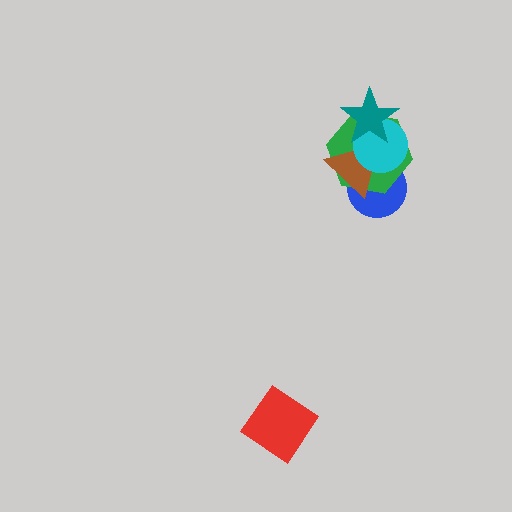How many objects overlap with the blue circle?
3 objects overlap with the blue circle.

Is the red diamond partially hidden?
No, no other shape covers it.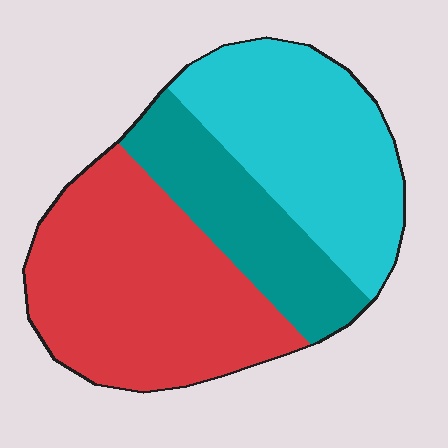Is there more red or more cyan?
Red.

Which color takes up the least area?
Teal, at roughly 20%.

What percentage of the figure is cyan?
Cyan takes up about one third (1/3) of the figure.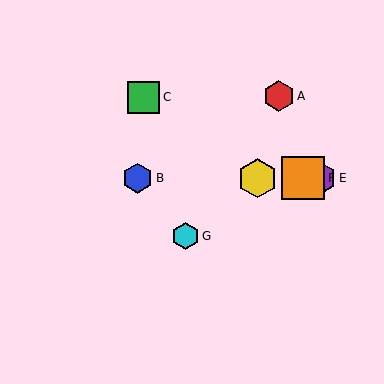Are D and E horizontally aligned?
Yes, both are at y≈178.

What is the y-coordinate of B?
Object B is at y≈178.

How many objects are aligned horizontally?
4 objects (B, D, E, F) are aligned horizontally.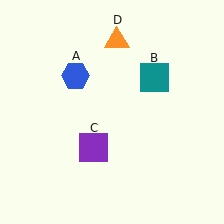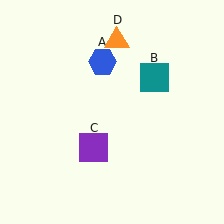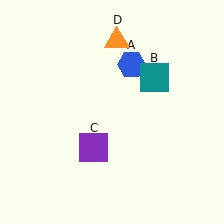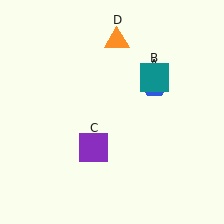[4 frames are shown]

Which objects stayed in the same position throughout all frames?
Teal square (object B) and purple square (object C) and orange triangle (object D) remained stationary.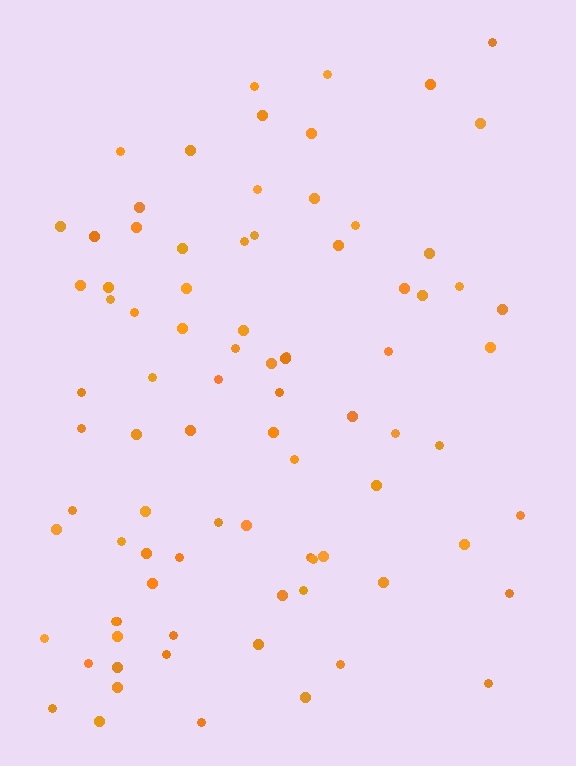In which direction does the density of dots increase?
From right to left, with the left side densest.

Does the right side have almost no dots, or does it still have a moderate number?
Still a moderate number, just noticeably fewer than the left.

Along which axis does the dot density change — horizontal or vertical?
Horizontal.